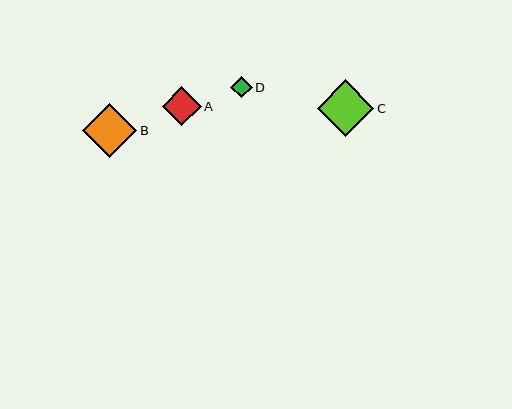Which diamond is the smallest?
Diamond D is the smallest with a size of approximately 21 pixels.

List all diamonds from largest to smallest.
From largest to smallest: C, B, A, D.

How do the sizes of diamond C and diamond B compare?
Diamond C and diamond B are approximately the same size.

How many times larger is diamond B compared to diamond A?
Diamond B is approximately 1.4 times the size of diamond A.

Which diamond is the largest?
Diamond C is the largest with a size of approximately 56 pixels.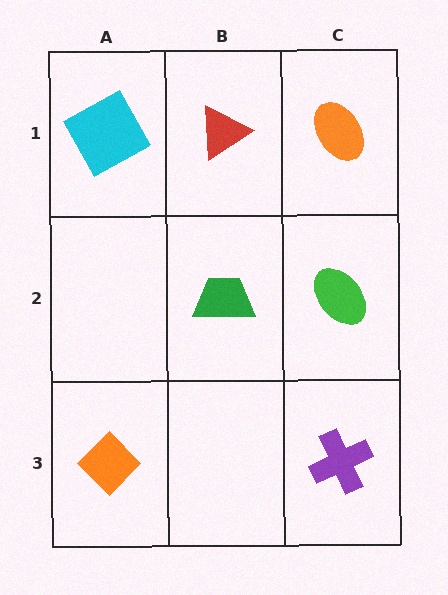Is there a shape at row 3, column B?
No, that cell is empty.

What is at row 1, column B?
A red triangle.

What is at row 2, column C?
A green ellipse.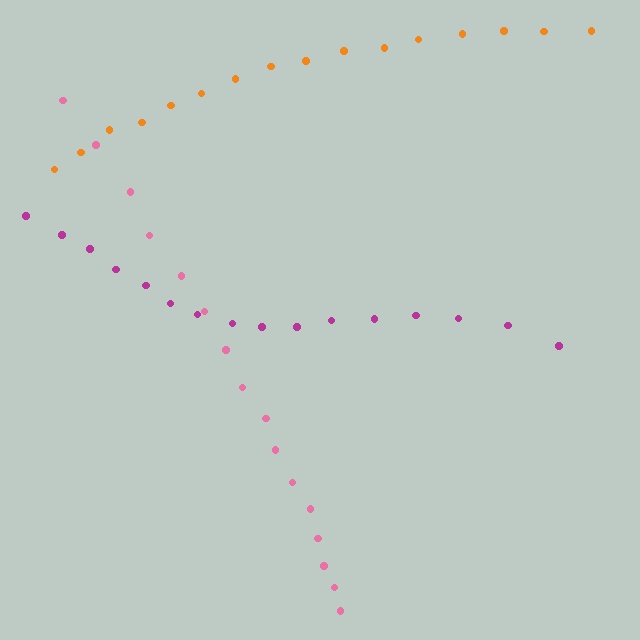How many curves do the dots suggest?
There are 3 distinct paths.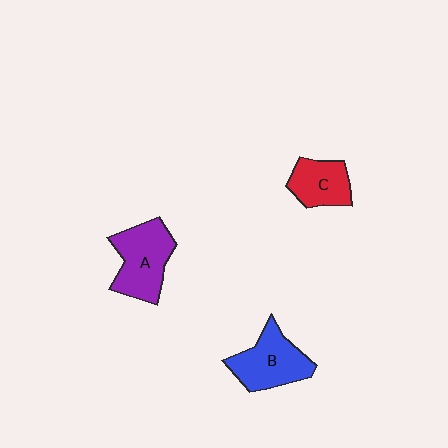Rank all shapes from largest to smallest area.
From largest to smallest: A (purple), B (blue), C (red).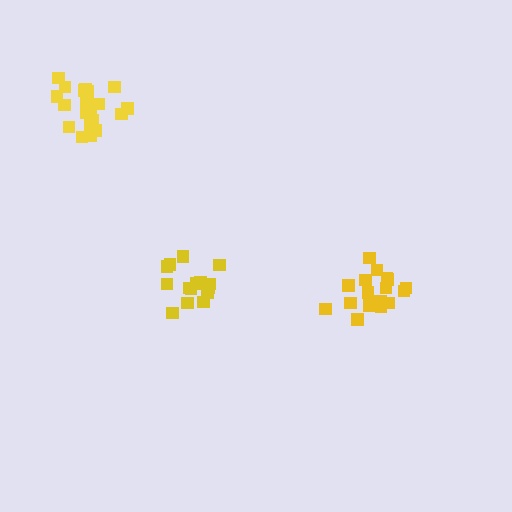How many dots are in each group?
Group 1: 17 dots, Group 2: 20 dots, Group 3: 17 dots (54 total).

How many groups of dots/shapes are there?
There are 3 groups.